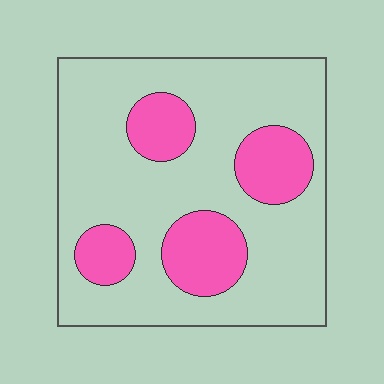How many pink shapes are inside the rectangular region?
4.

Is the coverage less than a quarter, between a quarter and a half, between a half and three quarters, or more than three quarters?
Less than a quarter.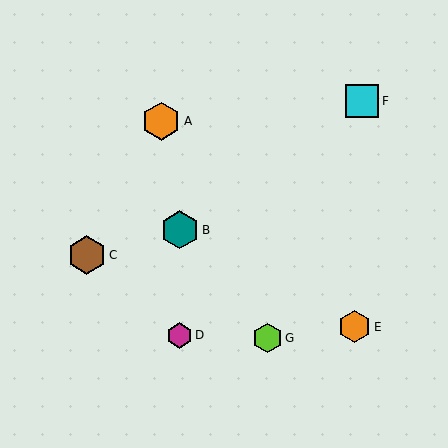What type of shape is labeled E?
Shape E is an orange hexagon.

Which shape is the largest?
The brown hexagon (labeled C) is the largest.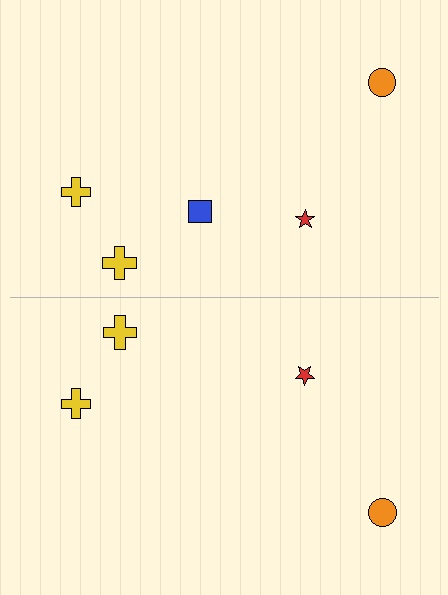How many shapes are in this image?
There are 9 shapes in this image.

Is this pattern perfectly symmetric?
No, the pattern is not perfectly symmetric. A blue square is missing from the bottom side.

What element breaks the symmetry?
A blue square is missing from the bottom side.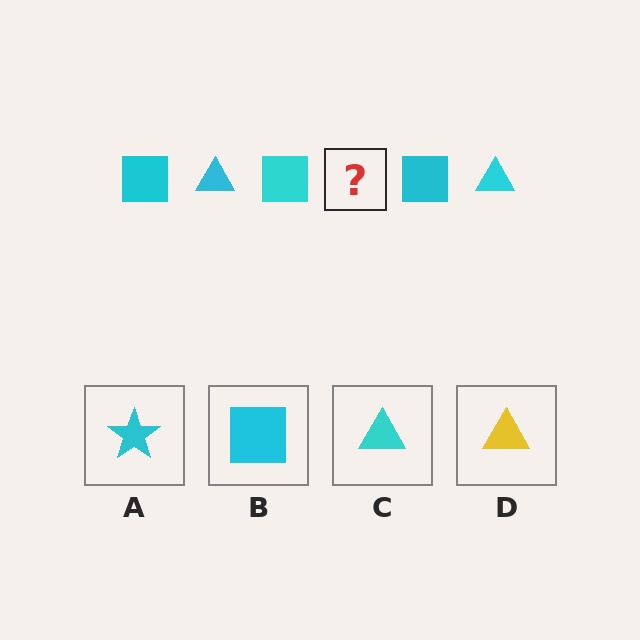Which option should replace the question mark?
Option C.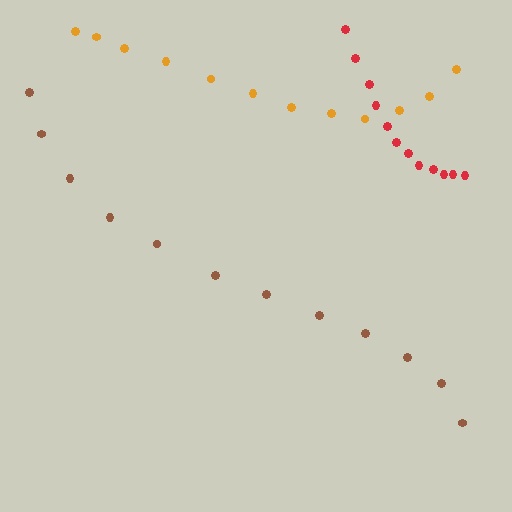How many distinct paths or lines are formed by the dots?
There are 3 distinct paths.